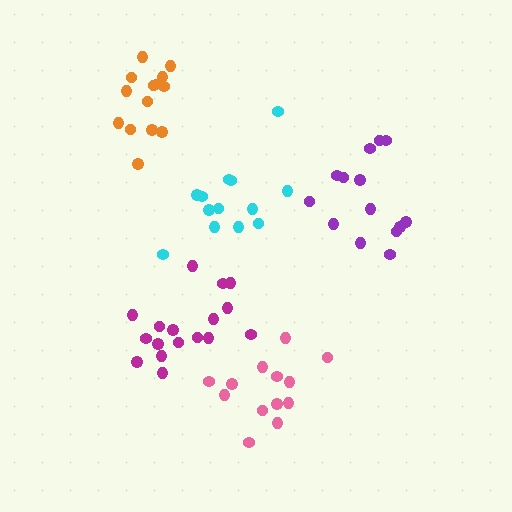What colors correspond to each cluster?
The clusters are colored: purple, orange, cyan, pink, magenta.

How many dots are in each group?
Group 1: 14 dots, Group 2: 14 dots, Group 3: 13 dots, Group 4: 13 dots, Group 5: 17 dots (71 total).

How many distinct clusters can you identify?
There are 5 distinct clusters.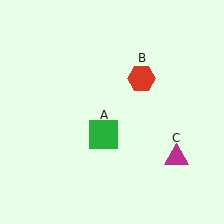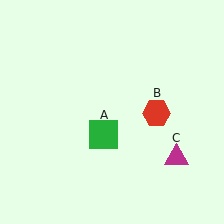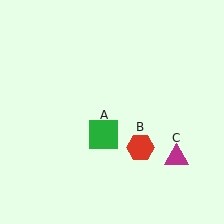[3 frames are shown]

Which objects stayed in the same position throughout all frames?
Green square (object A) and magenta triangle (object C) remained stationary.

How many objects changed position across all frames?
1 object changed position: red hexagon (object B).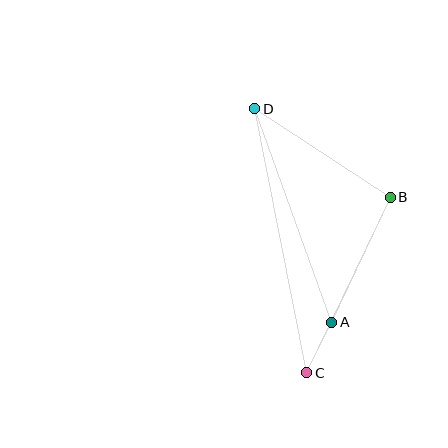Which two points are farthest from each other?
Points C and D are farthest from each other.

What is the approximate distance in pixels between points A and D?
The distance between A and D is approximately 227 pixels.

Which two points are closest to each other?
Points A and C are closest to each other.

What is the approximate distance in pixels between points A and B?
The distance between A and B is approximately 138 pixels.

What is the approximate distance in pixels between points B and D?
The distance between B and D is approximately 162 pixels.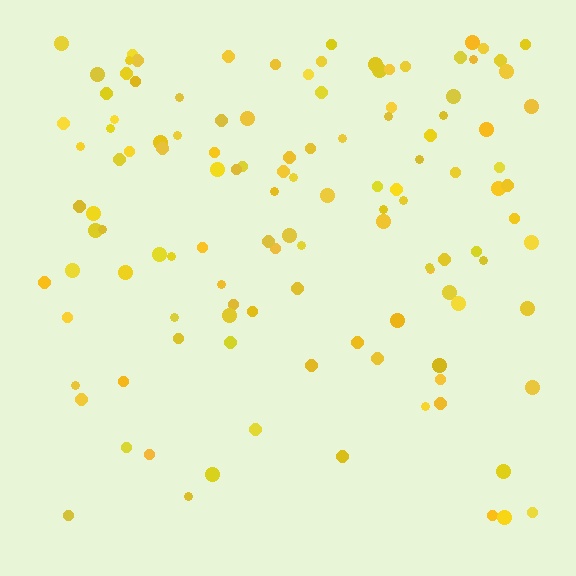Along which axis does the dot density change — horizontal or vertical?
Vertical.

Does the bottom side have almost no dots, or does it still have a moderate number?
Still a moderate number, just noticeably fewer than the top.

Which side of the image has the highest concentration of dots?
The top.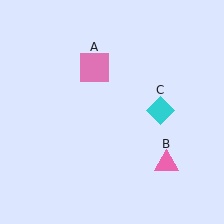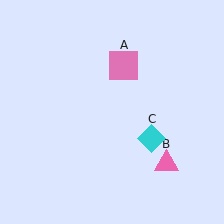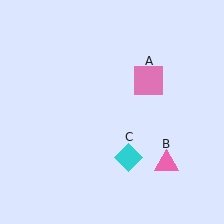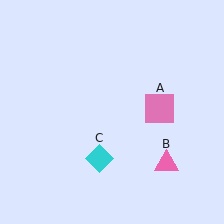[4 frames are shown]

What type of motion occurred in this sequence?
The pink square (object A), cyan diamond (object C) rotated clockwise around the center of the scene.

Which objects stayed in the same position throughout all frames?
Pink triangle (object B) remained stationary.